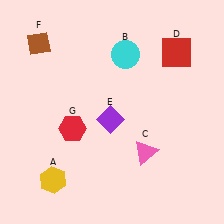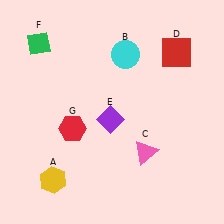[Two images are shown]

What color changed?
The diamond (F) changed from brown in Image 1 to green in Image 2.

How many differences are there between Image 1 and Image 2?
There is 1 difference between the two images.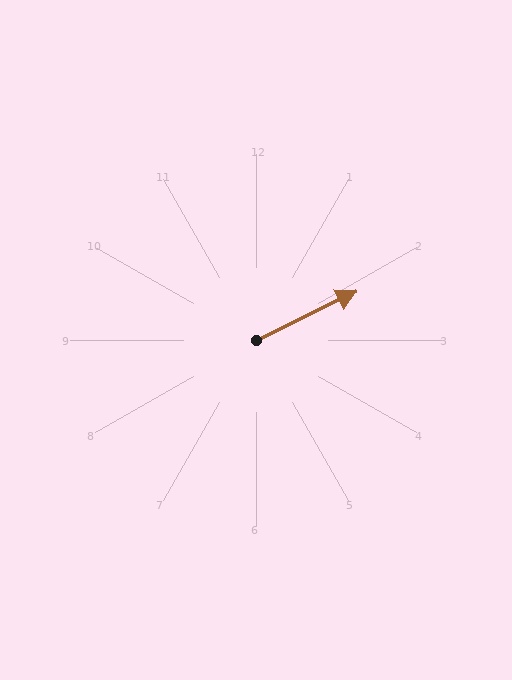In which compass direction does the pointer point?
Northeast.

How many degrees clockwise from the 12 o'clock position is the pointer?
Approximately 64 degrees.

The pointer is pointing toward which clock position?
Roughly 2 o'clock.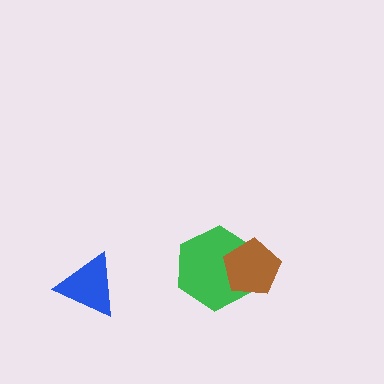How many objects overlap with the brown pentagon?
1 object overlaps with the brown pentagon.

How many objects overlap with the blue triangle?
0 objects overlap with the blue triangle.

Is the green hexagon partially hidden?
Yes, it is partially covered by another shape.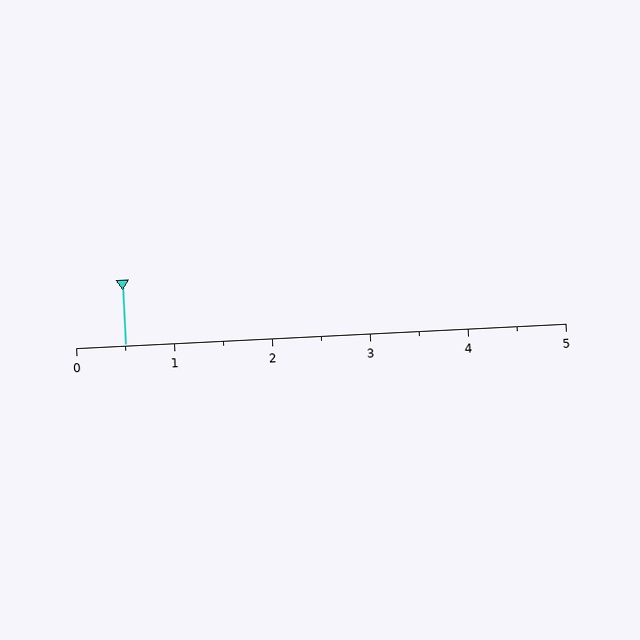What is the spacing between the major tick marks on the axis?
The major ticks are spaced 1 apart.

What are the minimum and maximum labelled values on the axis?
The axis runs from 0 to 5.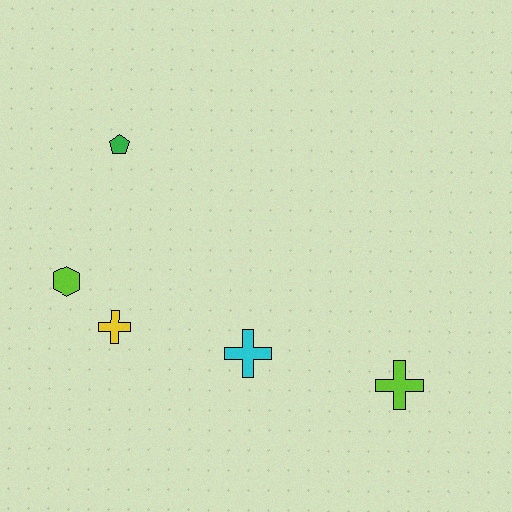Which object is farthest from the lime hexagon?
The lime cross is farthest from the lime hexagon.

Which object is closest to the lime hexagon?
The yellow cross is closest to the lime hexagon.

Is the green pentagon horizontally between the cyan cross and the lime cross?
No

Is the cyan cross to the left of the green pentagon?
No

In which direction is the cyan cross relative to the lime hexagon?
The cyan cross is to the right of the lime hexagon.